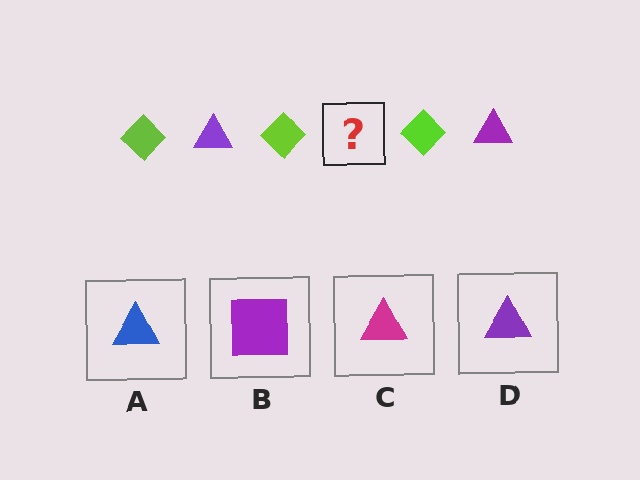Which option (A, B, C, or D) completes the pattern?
D.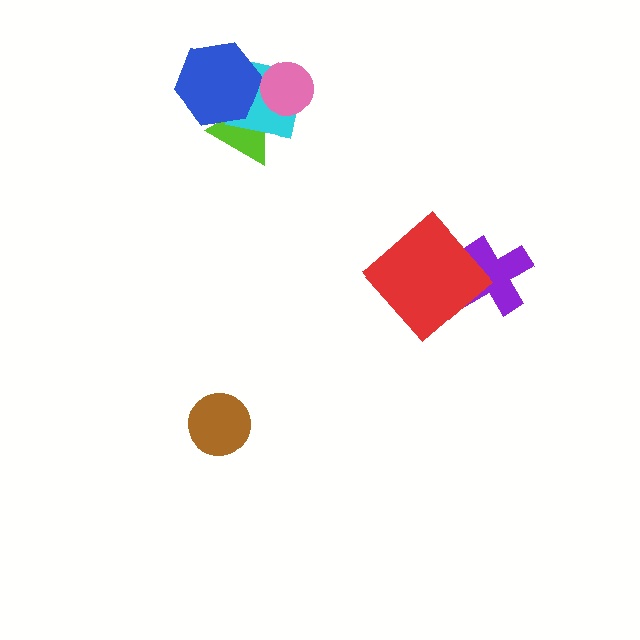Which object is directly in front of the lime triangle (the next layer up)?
The cyan square is directly in front of the lime triangle.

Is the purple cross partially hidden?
Yes, it is partially covered by another shape.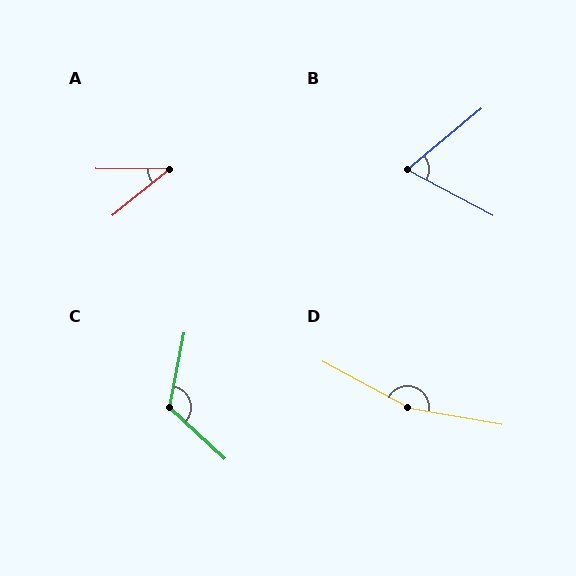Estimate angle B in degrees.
Approximately 68 degrees.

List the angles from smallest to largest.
A (39°), B (68°), C (122°), D (161°).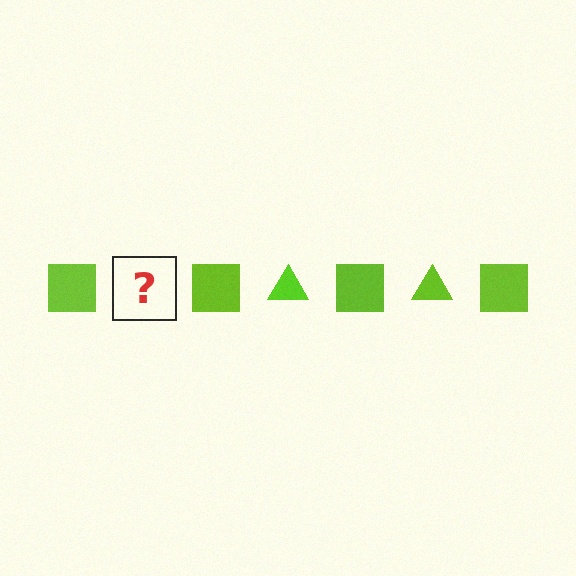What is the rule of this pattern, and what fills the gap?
The rule is that the pattern cycles through square, triangle shapes in lime. The gap should be filled with a lime triangle.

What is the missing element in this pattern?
The missing element is a lime triangle.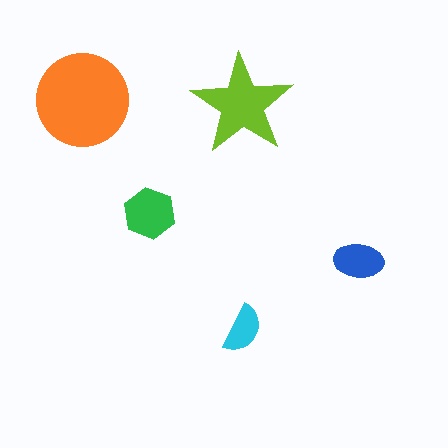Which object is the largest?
The orange circle.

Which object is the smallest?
The cyan semicircle.